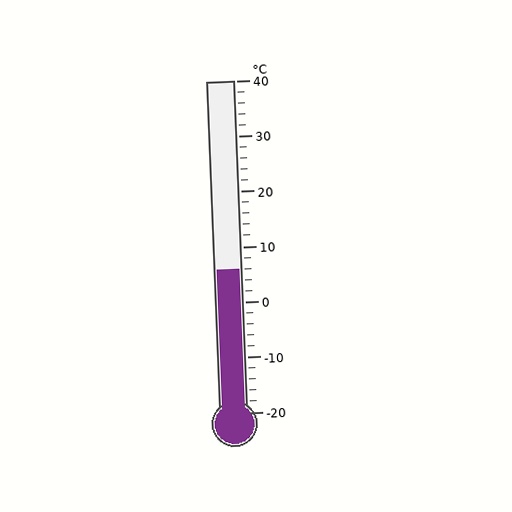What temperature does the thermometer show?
The thermometer shows approximately 6°C.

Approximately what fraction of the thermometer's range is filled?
The thermometer is filled to approximately 45% of its range.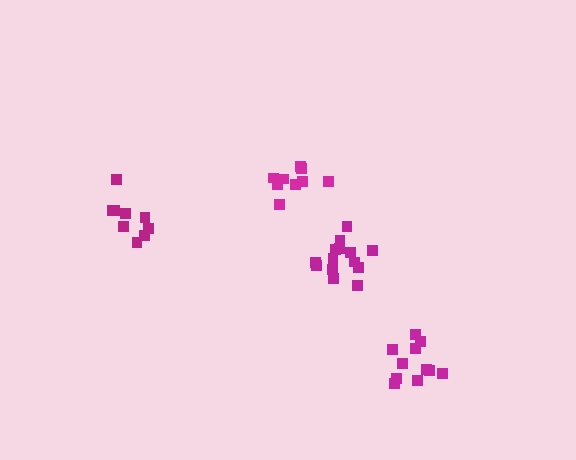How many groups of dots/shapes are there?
There are 4 groups.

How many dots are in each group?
Group 1: 9 dots, Group 2: 14 dots, Group 3: 9 dots, Group 4: 11 dots (43 total).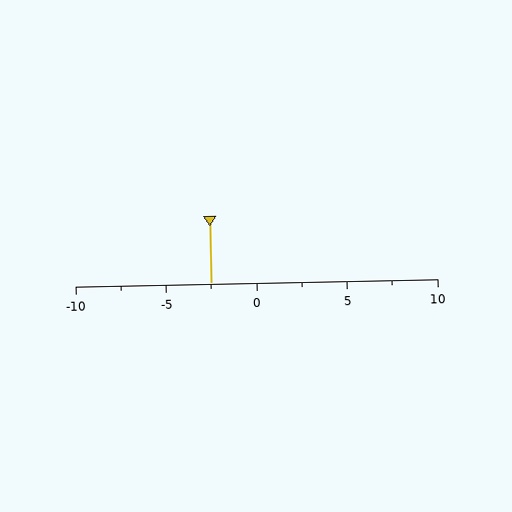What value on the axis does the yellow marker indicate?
The marker indicates approximately -2.5.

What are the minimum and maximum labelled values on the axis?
The axis runs from -10 to 10.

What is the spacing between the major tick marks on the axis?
The major ticks are spaced 5 apart.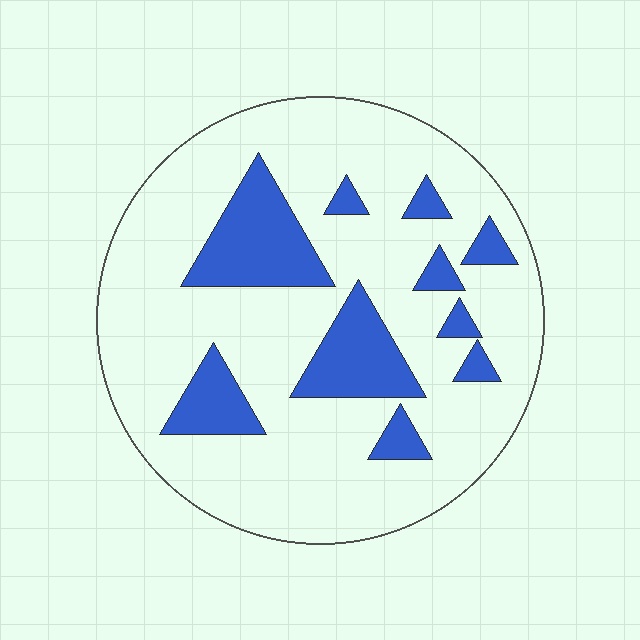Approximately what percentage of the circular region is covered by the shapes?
Approximately 20%.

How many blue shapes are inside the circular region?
10.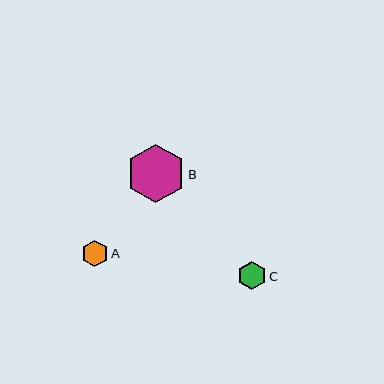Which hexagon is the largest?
Hexagon B is the largest with a size of approximately 59 pixels.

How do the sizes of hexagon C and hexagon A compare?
Hexagon C and hexagon A are approximately the same size.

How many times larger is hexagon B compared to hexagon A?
Hexagon B is approximately 2.2 times the size of hexagon A.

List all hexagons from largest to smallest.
From largest to smallest: B, C, A.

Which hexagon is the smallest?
Hexagon A is the smallest with a size of approximately 27 pixels.